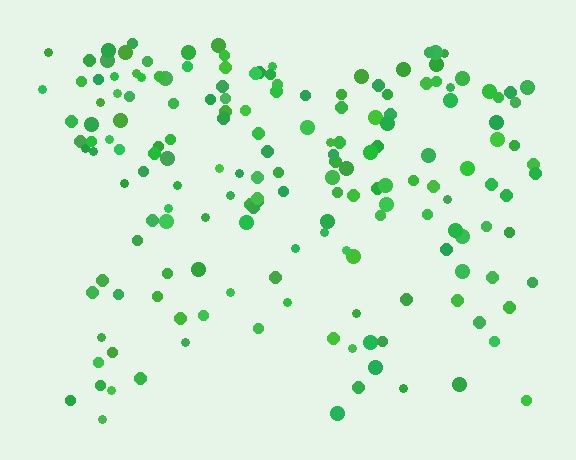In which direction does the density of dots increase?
From bottom to top, with the top side densest.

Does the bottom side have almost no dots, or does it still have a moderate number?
Still a moderate number, just noticeably fewer than the top.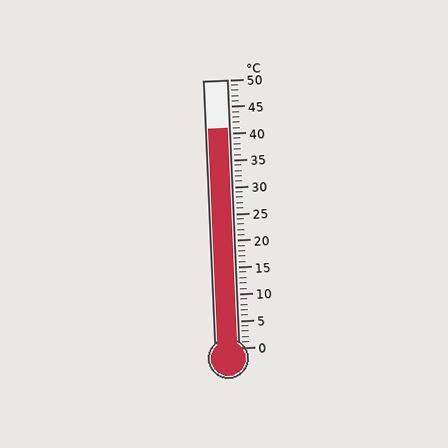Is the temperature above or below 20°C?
The temperature is above 20°C.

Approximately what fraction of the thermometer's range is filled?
The thermometer is filled to approximately 80% of its range.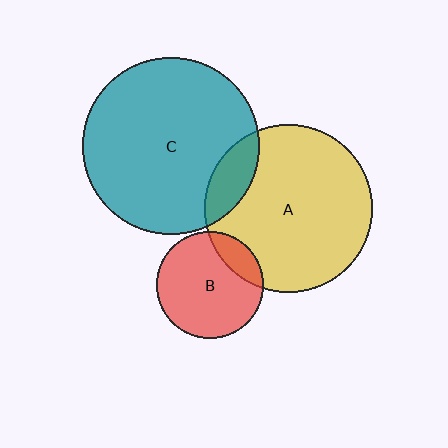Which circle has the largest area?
Circle C (teal).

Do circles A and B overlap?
Yes.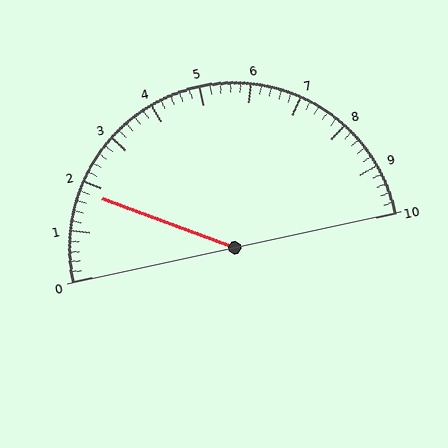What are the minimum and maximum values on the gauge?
The gauge ranges from 0 to 10.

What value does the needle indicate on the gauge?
The needle indicates approximately 1.8.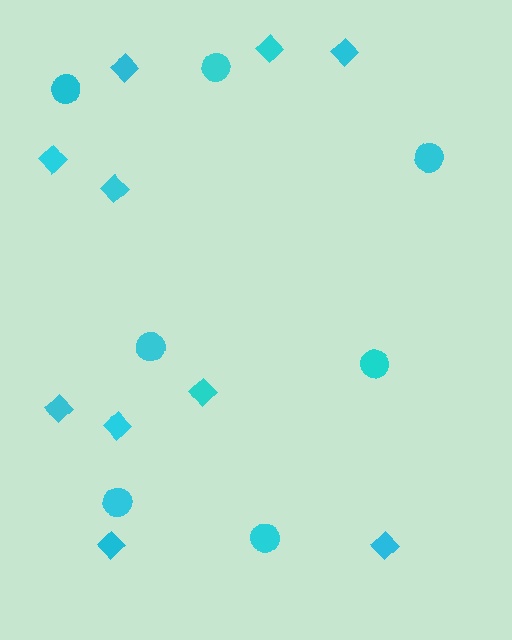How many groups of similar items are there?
There are 2 groups: one group of circles (7) and one group of diamonds (10).